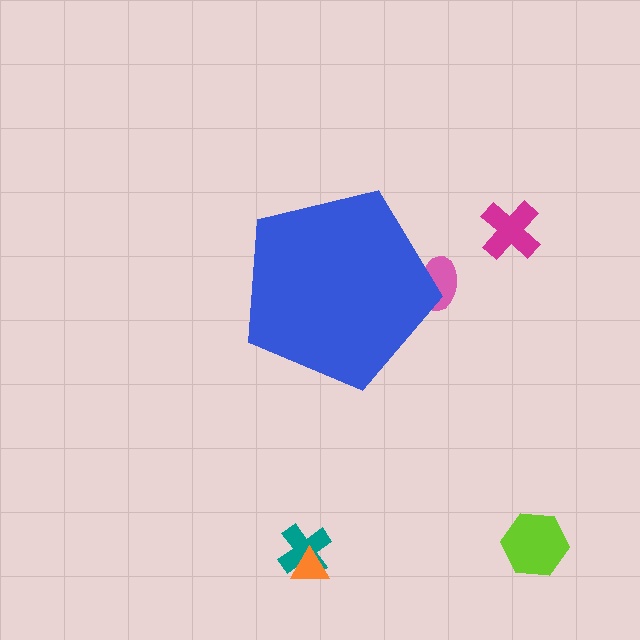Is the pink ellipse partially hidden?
Yes, the pink ellipse is partially hidden behind the blue pentagon.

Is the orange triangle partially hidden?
No, the orange triangle is fully visible.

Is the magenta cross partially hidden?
No, the magenta cross is fully visible.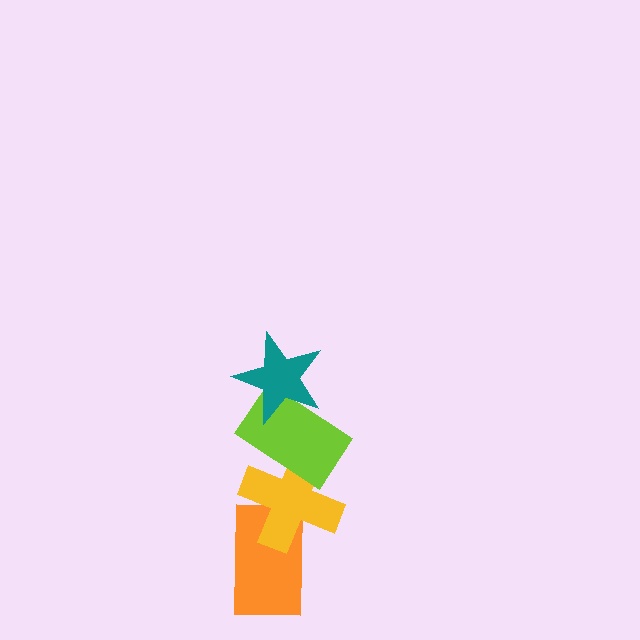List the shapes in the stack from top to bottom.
From top to bottom: the teal star, the lime rectangle, the yellow cross, the orange rectangle.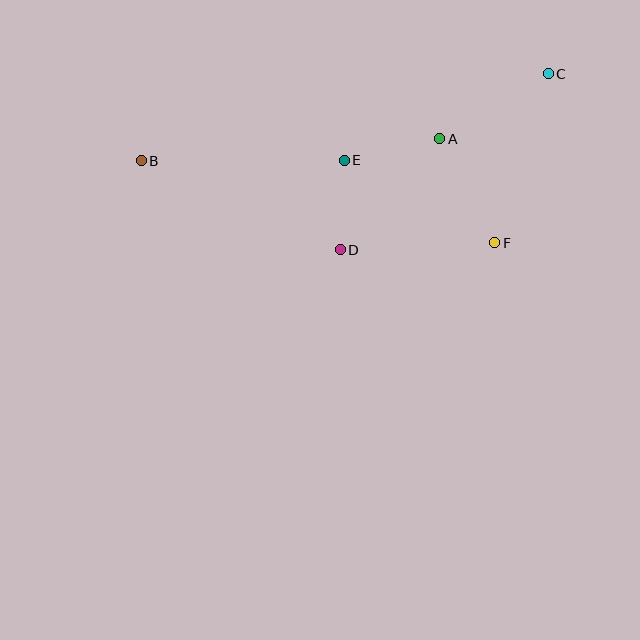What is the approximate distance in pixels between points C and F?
The distance between C and F is approximately 177 pixels.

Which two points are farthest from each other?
Points B and C are farthest from each other.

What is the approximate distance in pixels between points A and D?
The distance between A and D is approximately 149 pixels.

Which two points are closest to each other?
Points D and E are closest to each other.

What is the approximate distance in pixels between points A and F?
The distance between A and F is approximately 118 pixels.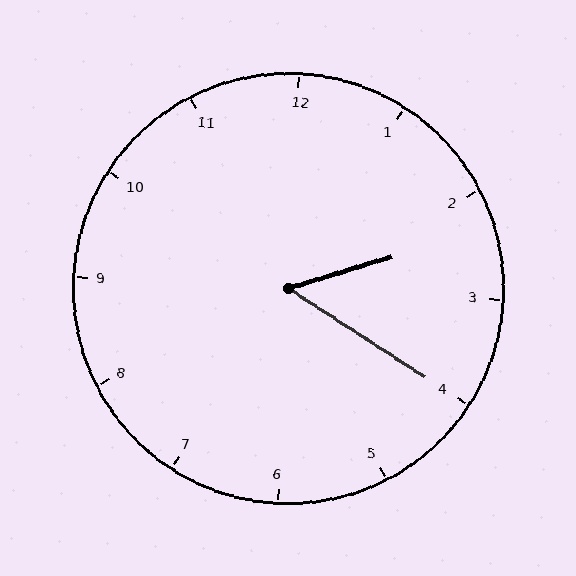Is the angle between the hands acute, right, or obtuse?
It is acute.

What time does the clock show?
2:20.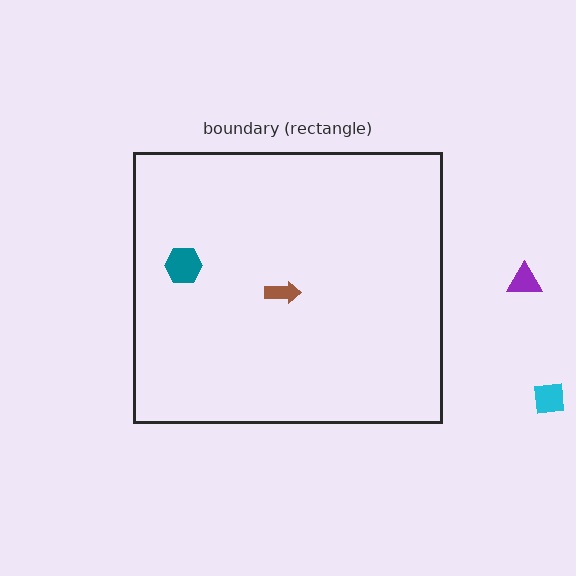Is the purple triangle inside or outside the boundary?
Outside.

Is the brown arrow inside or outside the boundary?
Inside.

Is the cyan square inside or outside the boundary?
Outside.